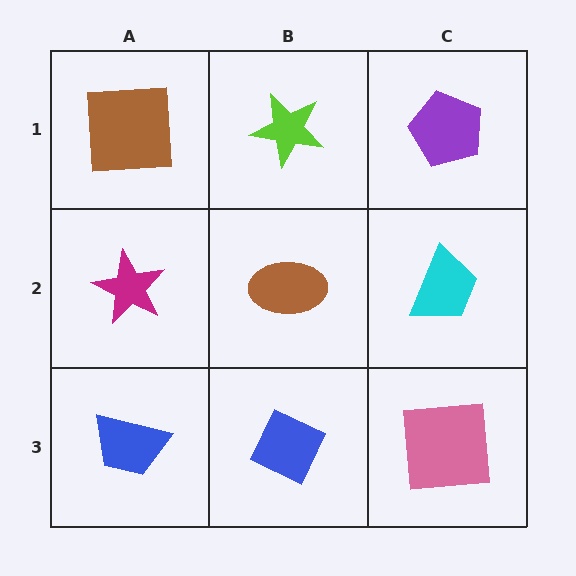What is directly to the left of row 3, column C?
A blue diamond.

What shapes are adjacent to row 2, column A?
A brown square (row 1, column A), a blue trapezoid (row 3, column A), a brown ellipse (row 2, column B).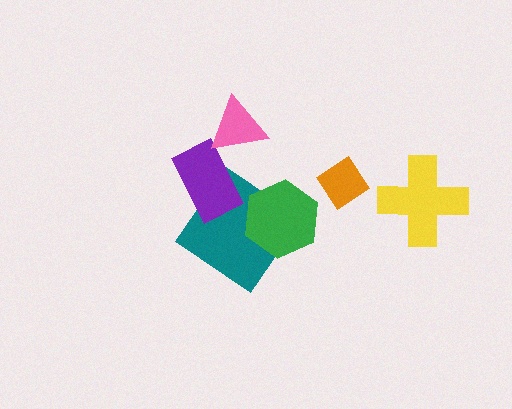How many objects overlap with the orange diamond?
0 objects overlap with the orange diamond.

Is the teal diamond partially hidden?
Yes, it is partially covered by another shape.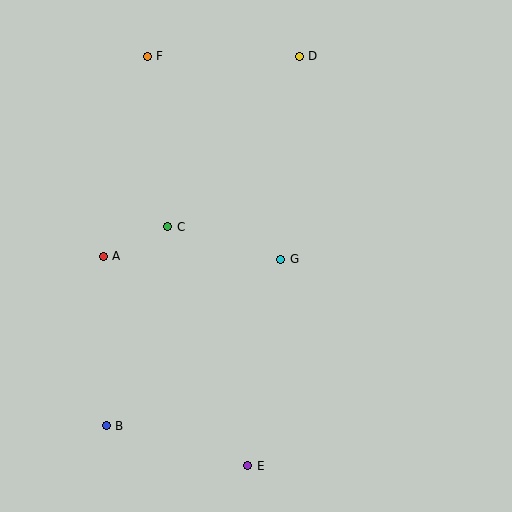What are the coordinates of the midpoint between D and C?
The midpoint between D and C is at (234, 141).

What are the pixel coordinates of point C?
Point C is at (168, 227).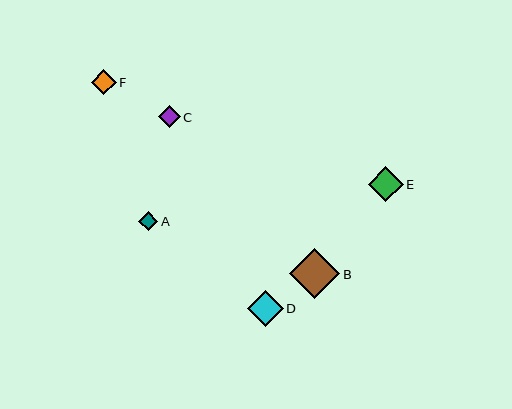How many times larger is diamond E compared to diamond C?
Diamond E is approximately 1.6 times the size of diamond C.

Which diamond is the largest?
Diamond B is the largest with a size of approximately 50 pixels.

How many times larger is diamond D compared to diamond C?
Diamond D is approximately 1.7 times the size of diamond C.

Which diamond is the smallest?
Diamond A is the smallest with a size of approximately 19 pixels.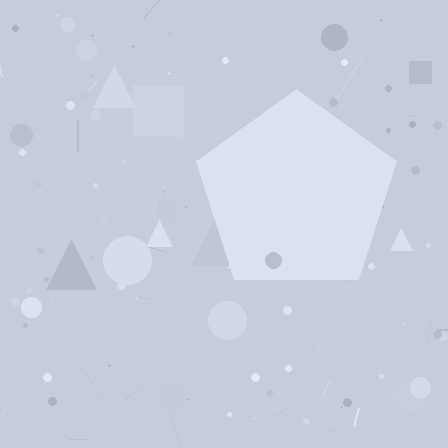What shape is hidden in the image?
A pentagon is hidden in the image.